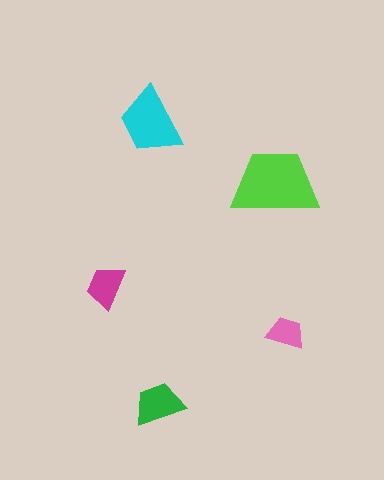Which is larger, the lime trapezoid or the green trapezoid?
The lime one.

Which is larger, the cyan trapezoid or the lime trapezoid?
The lime one.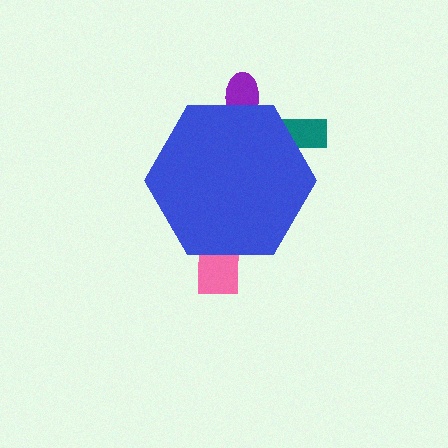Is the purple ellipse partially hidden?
Yes, the purple ellipse is partially hidden behind the blue hexagon.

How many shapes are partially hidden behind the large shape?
3 shapes are partially hidden.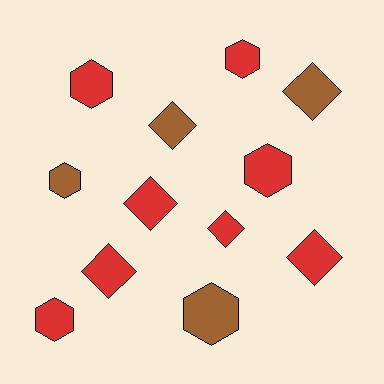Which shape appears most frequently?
Hexagon, with 6 objects.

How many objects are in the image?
There are 12 objects.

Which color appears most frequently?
Red, with 8 objects.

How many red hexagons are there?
There are 4 red hexagons.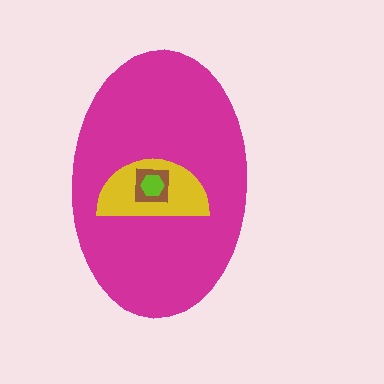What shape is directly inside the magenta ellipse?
The yellow semicircle.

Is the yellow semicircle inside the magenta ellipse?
Yes.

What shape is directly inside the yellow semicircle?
The brown square.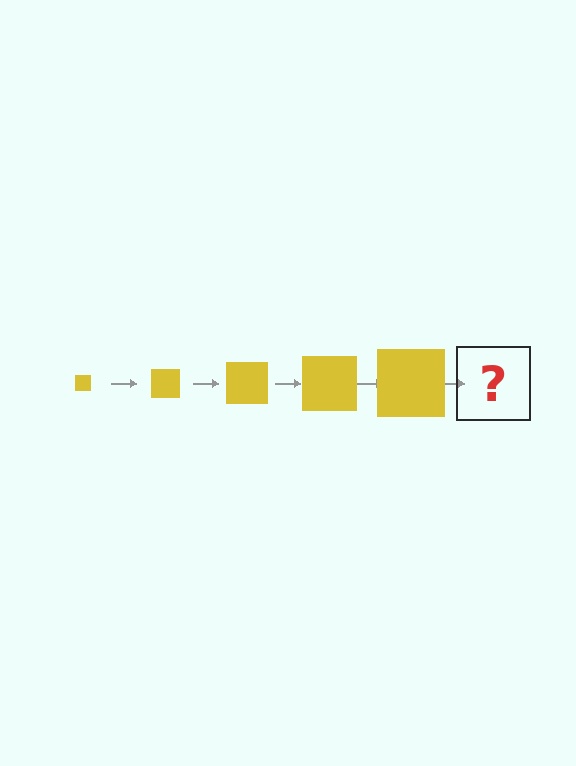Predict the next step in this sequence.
The next step is a yellow square, larger than the previous one.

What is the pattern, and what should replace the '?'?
The pattern is that the square gets progressively larger each step. The '?' should be a yellow square, larger than the previous one.